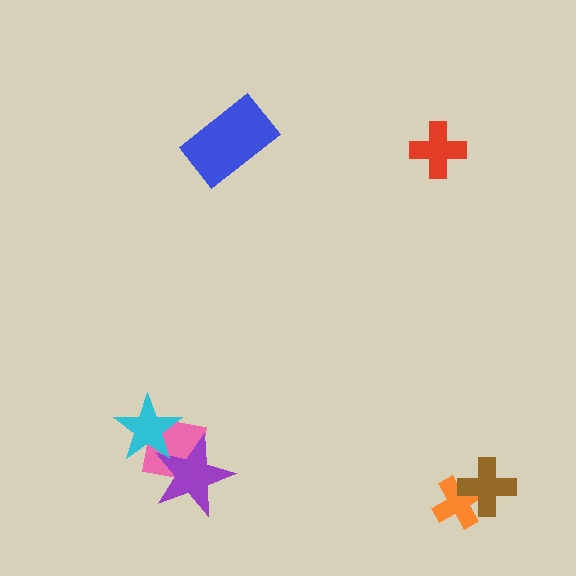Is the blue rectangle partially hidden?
No, no other shape covers it.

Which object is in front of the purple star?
The cyan star is in front of the purple star.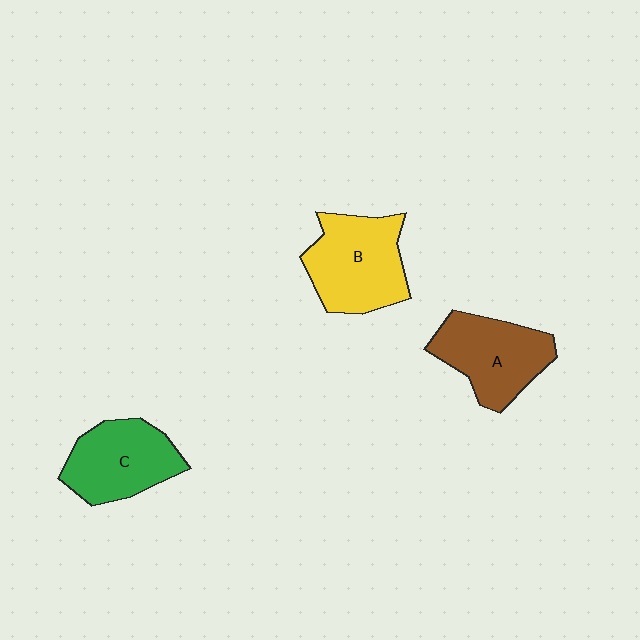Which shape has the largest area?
Shape B (yellow).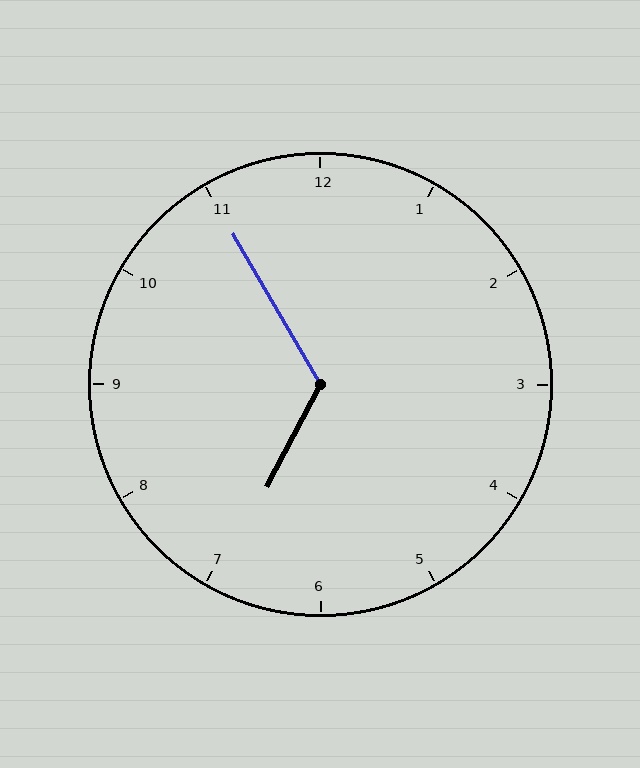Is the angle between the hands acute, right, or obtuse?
It is obtuse.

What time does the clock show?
6:55.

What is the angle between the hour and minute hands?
Approximately 122 degrees.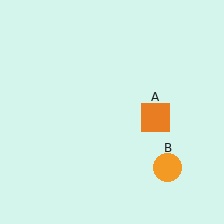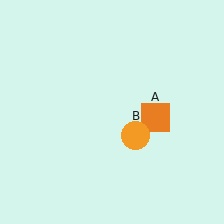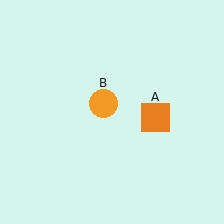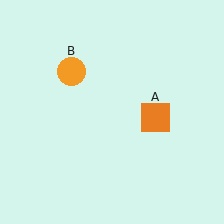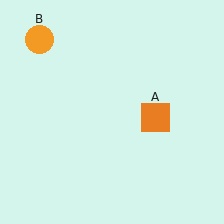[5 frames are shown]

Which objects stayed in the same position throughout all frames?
Orange square (object A) remained stationary.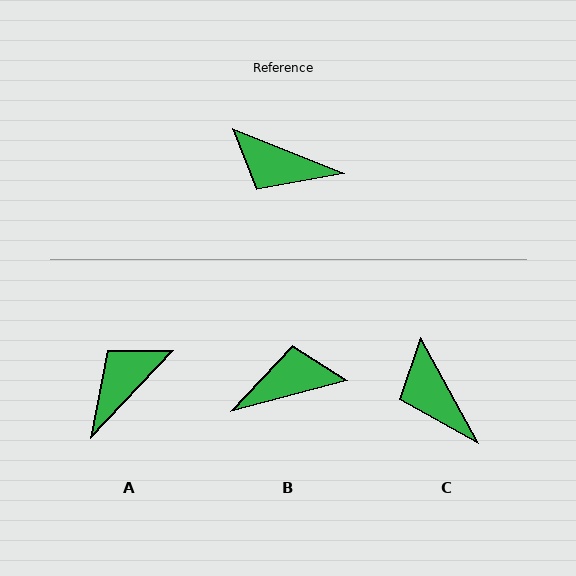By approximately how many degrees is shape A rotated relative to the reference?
Approximately 111 degrees clockwise.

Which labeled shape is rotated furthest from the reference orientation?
B, about 143 degrees away.